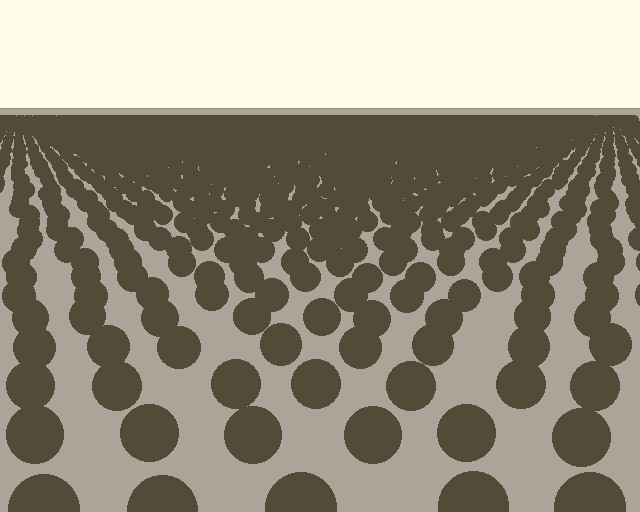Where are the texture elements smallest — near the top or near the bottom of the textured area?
Near the top.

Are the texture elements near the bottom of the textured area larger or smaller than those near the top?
Larger. Near the bottom, elements are closer to the viewer and appear at a bigger on-screen size.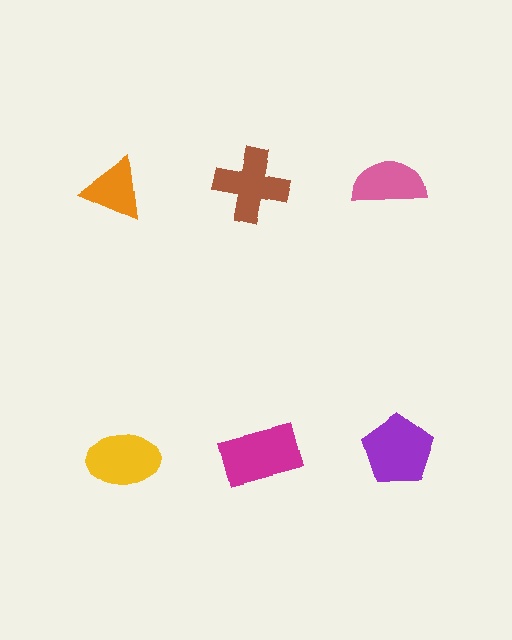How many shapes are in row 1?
3 shapes.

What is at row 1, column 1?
An orange triangle.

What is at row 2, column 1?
A yellow ellipse.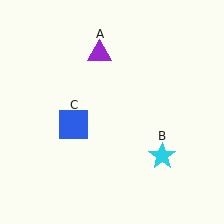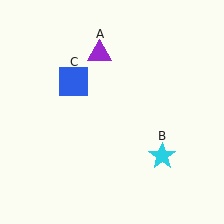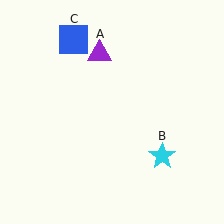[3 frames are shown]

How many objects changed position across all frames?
1 object changed position: blue square (object C).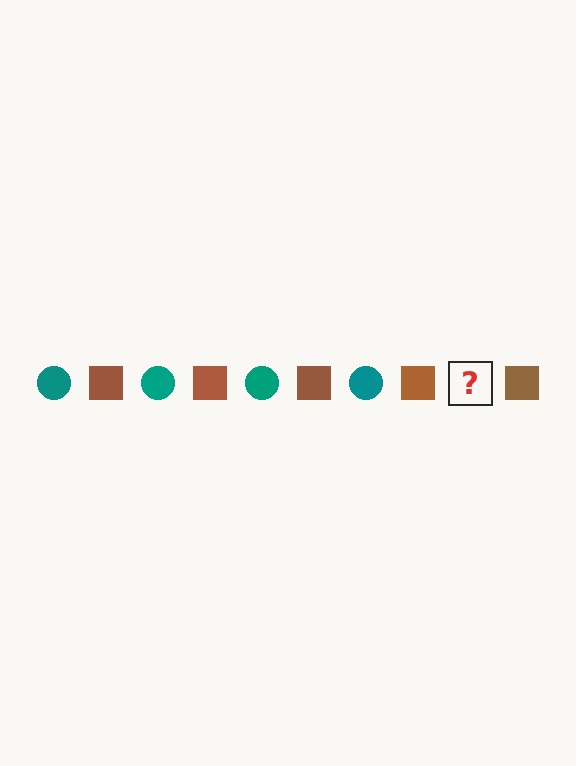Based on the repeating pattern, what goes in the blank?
The blank should be a teal circle.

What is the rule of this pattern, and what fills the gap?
The rule is that the pattern alternates between teal circle and brown square. The gap should be filled with a teal circle.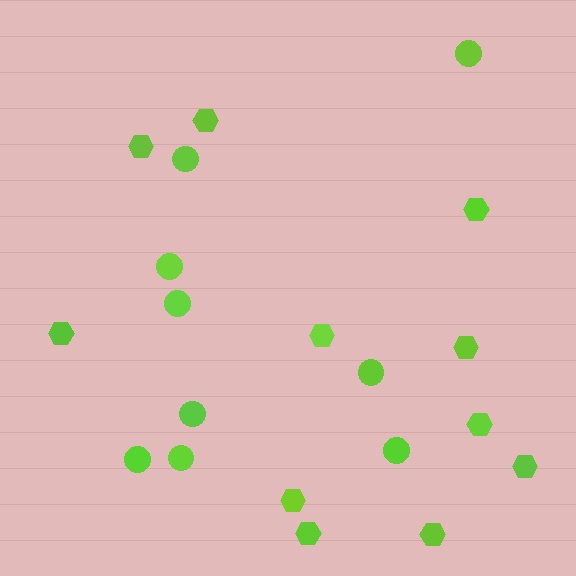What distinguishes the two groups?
There are 2 groups: one group of circles (9) and one group of hexagons (11).